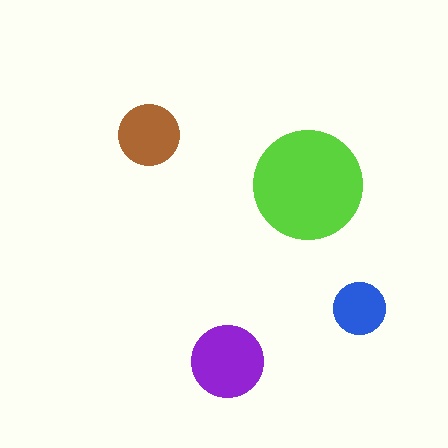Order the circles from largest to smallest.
the lime one, the purple one, the brown one, the blue one.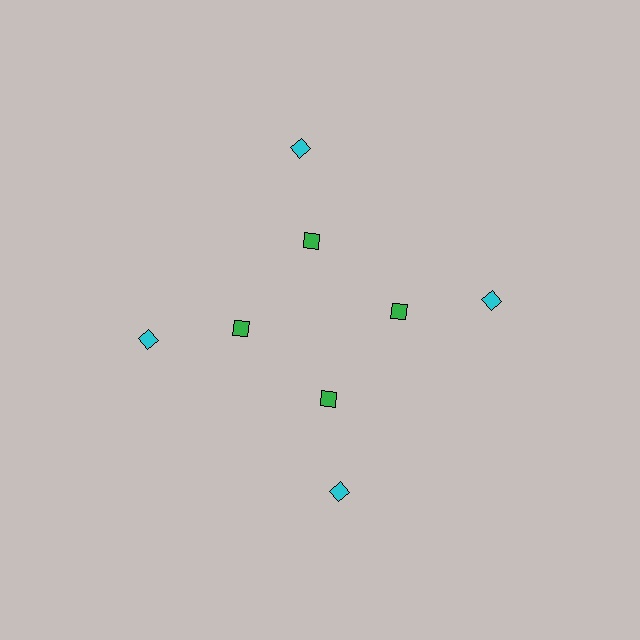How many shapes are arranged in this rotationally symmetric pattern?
There are 8 shapes, arranged in 4 groups of 2.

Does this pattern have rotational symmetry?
Yes, this pattern has 4-fold rotational symmetry. It looks the same after rotating 90 degrees around the center.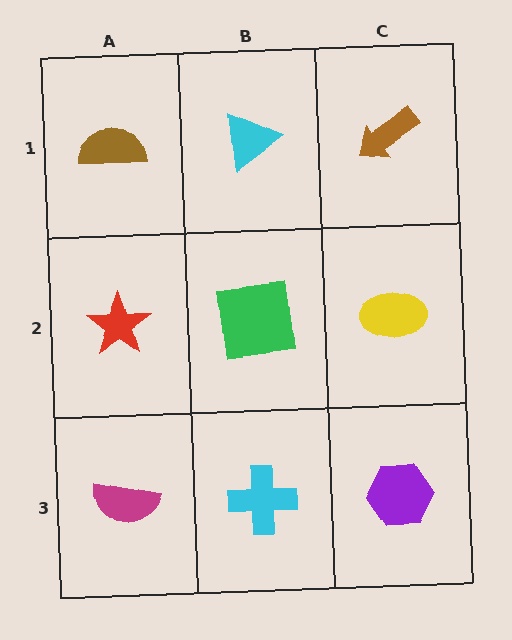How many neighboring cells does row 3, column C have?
2.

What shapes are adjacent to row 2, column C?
A brown arrow (row 1, column C), a purple hexagon (row 3, column C), a green square (row 2, column B).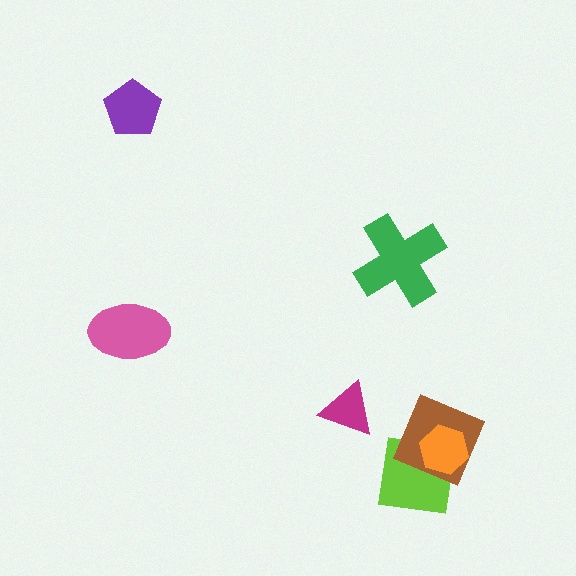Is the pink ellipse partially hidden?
No, no other shape covers it.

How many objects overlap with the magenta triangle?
0 objects overlap with the magenta triangle.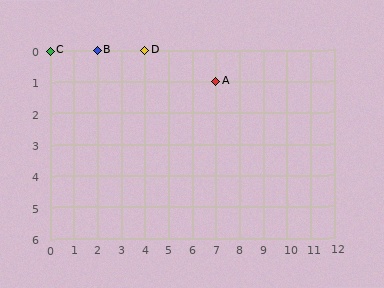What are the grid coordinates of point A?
Point A is at grid coordinates (7, 1).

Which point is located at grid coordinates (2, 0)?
Point B is at (2, 0).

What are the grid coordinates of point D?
Point D is at grid coordinates (4, 0).